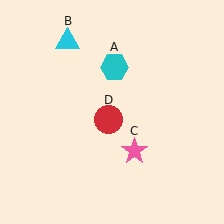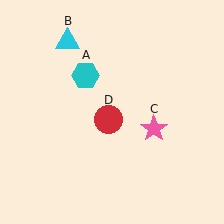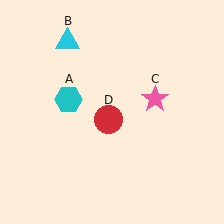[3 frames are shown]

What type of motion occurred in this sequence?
The cyan hexagon (object A), pink star (object C) rotated counterclockwise around the center of the scene.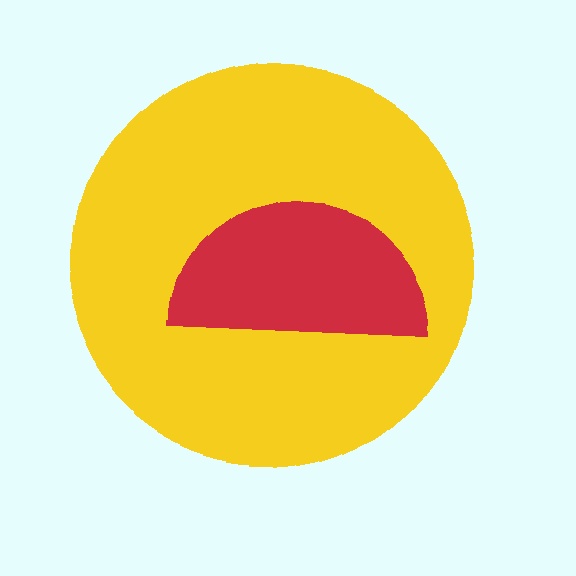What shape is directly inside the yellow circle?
The red semicircle.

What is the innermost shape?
The red semicircle.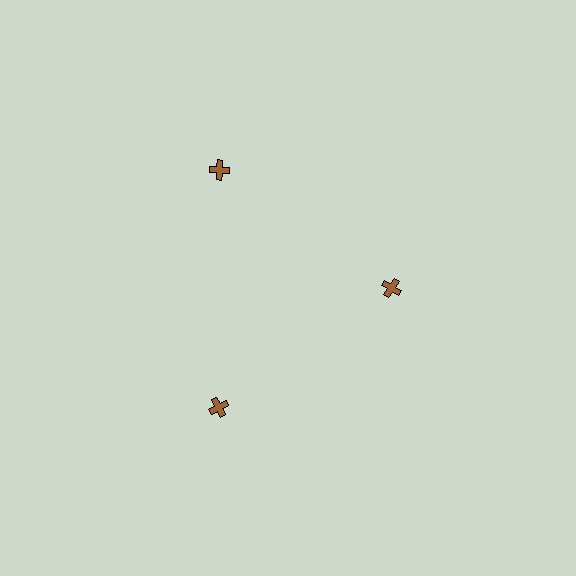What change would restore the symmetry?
The symmetry would be restored by moving it outward, back onto the ring so that all 3 crosses sit at equal angles and equal distance from the center.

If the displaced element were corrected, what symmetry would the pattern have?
It would have 3-fold rotational symmetry — the pattern would map onto itself every 120 degrees.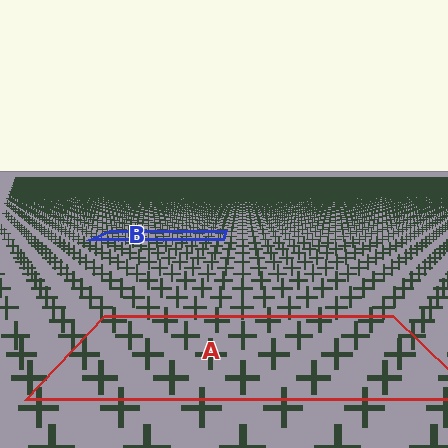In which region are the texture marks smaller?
The texture marks are smaller in region B, because it is farther away.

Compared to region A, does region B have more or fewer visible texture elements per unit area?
Region B has more texture elements per unit area — they are packed more densely because it is farther away.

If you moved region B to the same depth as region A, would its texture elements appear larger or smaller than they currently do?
They would appear larger. At a closer depth, the same texture elements are projected at a bigger on-screen size.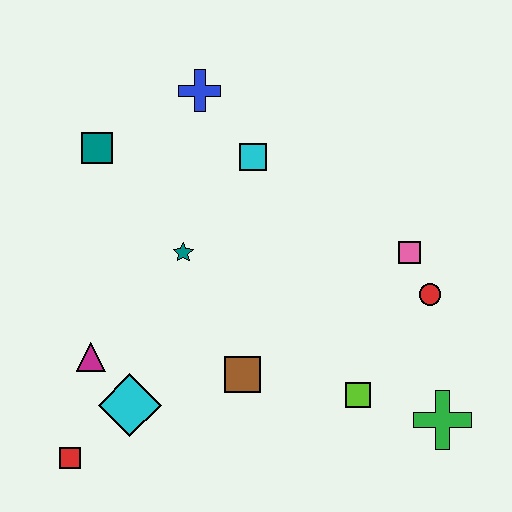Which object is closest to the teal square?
The blue cross is closest to the teal square.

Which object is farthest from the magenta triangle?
The green cross is farthest from the magenta triangle.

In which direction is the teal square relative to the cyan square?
The teal square is to the left of the cyan square.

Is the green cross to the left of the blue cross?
No